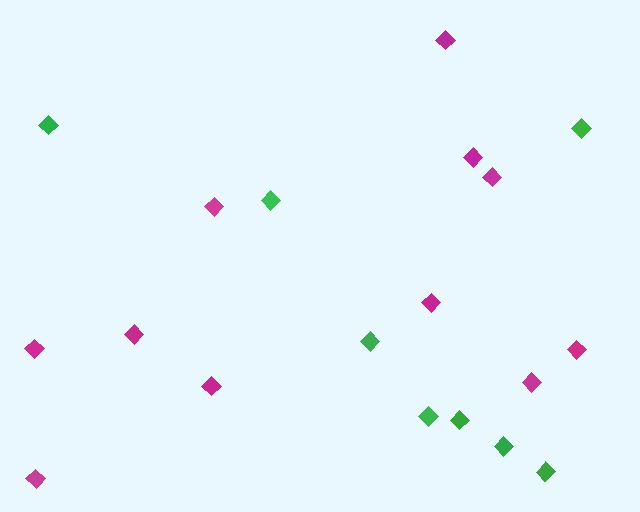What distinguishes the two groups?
There are 2 groups: one group of magenta diamonds (11) and one group of green diamonds (8).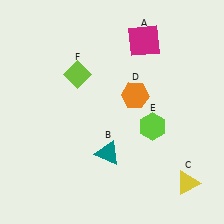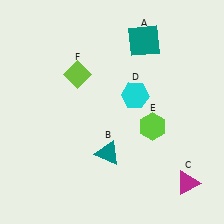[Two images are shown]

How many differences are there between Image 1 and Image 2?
There are 3 differences between the two images.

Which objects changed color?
A changed from magenta to teal. C changed from yellow to magenta. D changed from orange to cyan.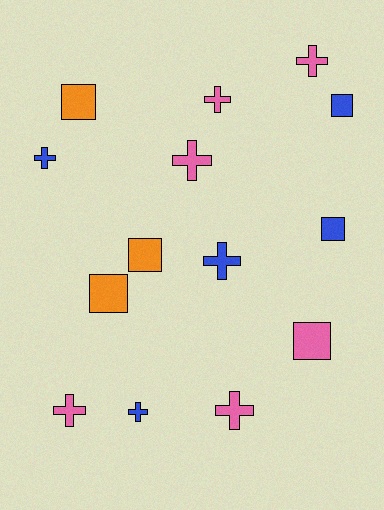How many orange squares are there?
There are 3 orange squares.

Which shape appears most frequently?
Cross, with 8 objects.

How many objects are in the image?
There are 14 objects.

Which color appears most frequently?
Pink, with 6 objects.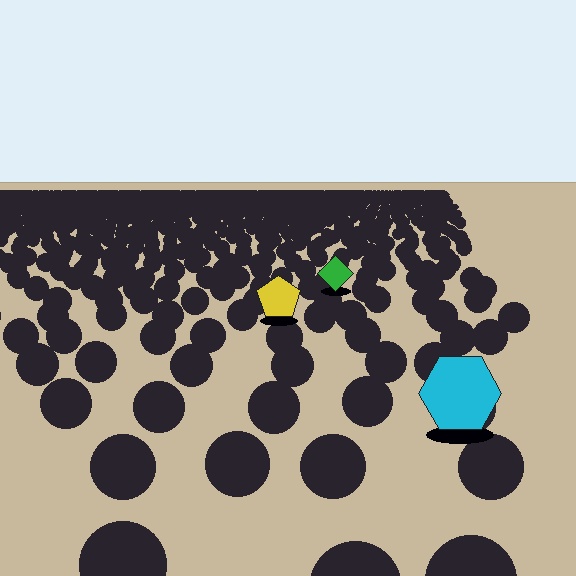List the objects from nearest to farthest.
From nearest to farthest: the cyan hexagon, the yellow pentagon, the green diamond.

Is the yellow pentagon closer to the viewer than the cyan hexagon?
No. The cyan hexagon is closer — you can tell from the texture gradient: the ground texture is coarser near it.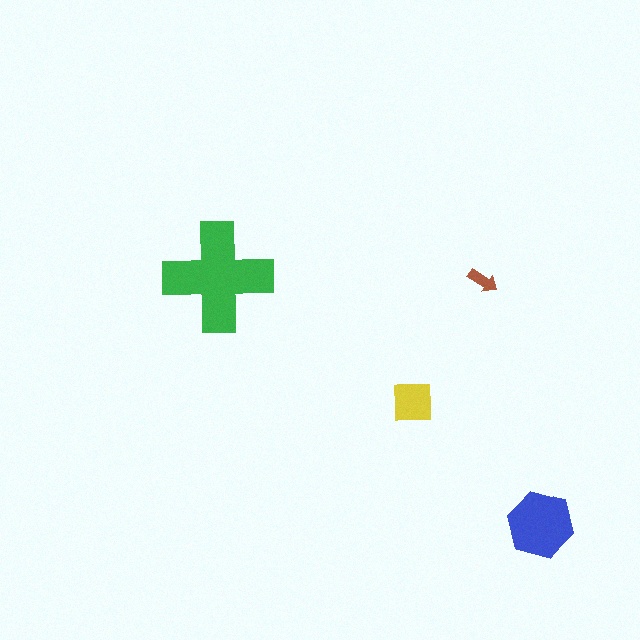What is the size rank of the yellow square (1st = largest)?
3rd.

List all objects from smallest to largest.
The brown arrow, the yellow square, the blue hexagon, the green cross.